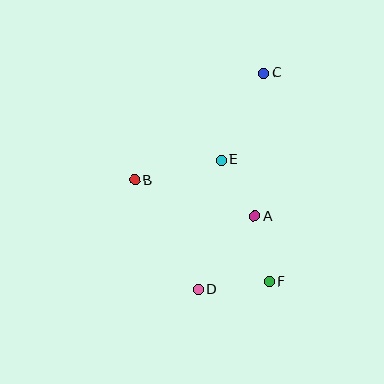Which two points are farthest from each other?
Points C and D are farthest from each other.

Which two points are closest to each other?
Points A and E are closest to each other.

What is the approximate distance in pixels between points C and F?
The distance between C and F is approximately 209 pixels.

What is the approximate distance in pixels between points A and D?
The distance between A and D is approximately 93 pixels.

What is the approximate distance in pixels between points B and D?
The distance between B and D is approximately 127 pixels.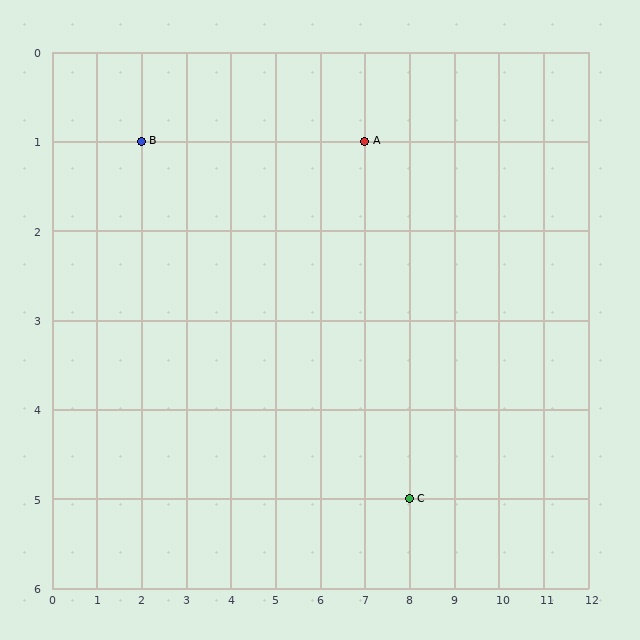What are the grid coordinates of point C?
Point C is at grid coordinates (8, 5).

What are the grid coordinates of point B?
Point B is at grid coordinates (2, 1).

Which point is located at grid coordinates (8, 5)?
Point C is at (8, 5).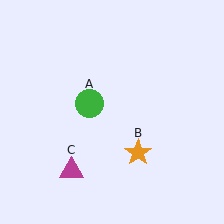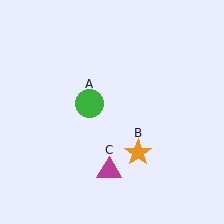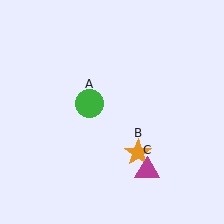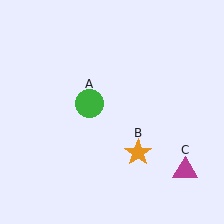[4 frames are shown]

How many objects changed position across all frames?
1 object changed position: magenta triangle (object C).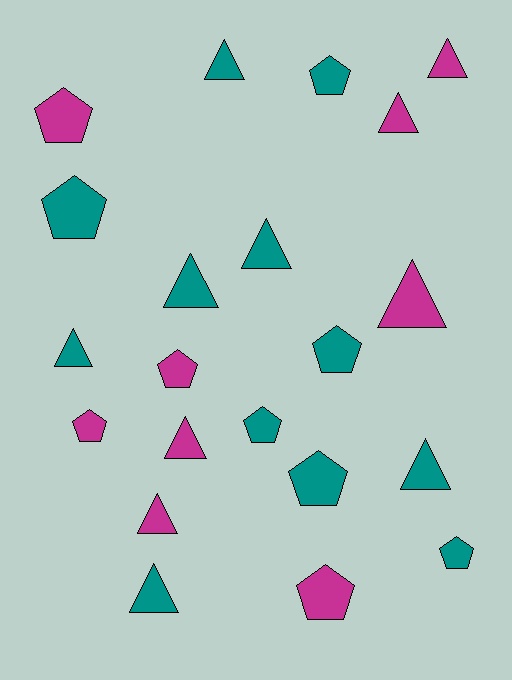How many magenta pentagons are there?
There are 4 magenta pentagons.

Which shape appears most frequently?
Triangle, with 11 objects.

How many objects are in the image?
There are 21 objects.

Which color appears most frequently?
Teal, with 12 objects.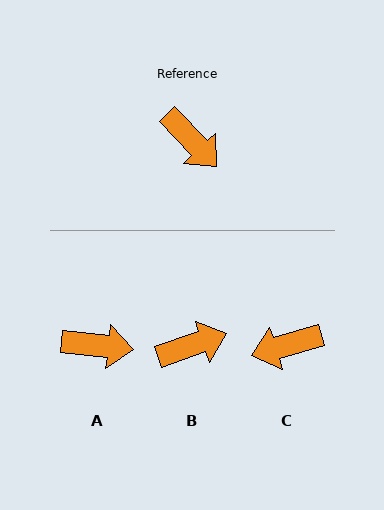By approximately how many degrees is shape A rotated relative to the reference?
Approximately 40 degrees counter-clockwise.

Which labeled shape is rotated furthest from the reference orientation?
C, about 116 degrees away.